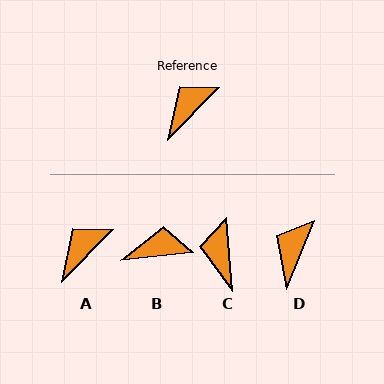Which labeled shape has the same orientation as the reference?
A.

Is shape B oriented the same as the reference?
No, it is off by about 40 degrees.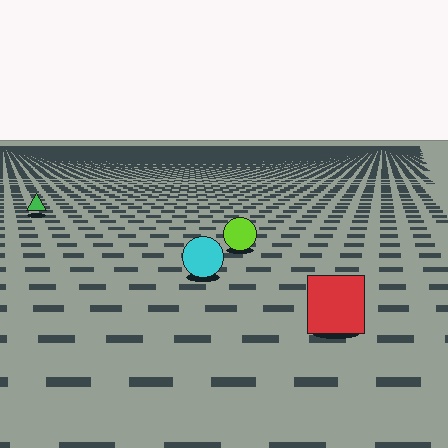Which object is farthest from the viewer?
The green triangle is farthest from the viewer. It appears smaller and the ground texture around it is denser.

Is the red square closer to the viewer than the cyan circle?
Yes. The red square is closer — you can tell from the texture gradient: the ground texture is coarser near it.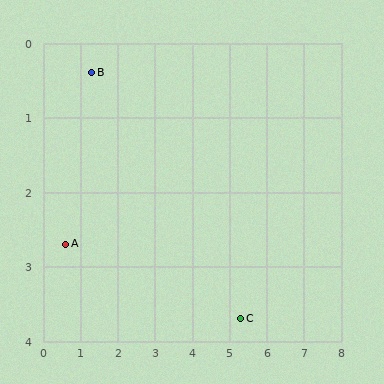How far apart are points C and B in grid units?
Points C and B are about 5.2 grid units apart.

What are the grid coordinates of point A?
Point A is at approximately (0.6, 2.7).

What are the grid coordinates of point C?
Point C is at approximately (5.3, 3.7).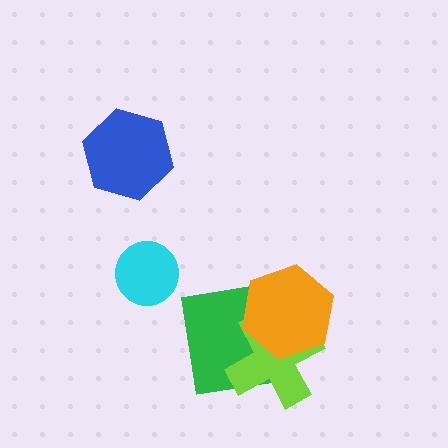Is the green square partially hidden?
Yes, it is partially covered by another shape.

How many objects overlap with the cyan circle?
0 objects overlap with the cyan circle.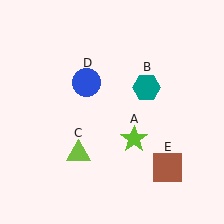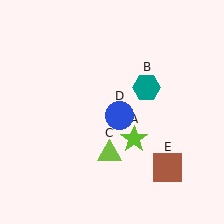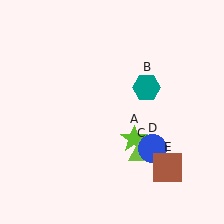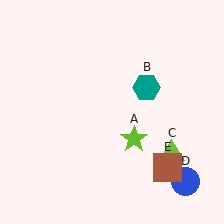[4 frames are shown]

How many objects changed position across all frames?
2 objects changed position: lime triangle (object C), blue circle (object D).